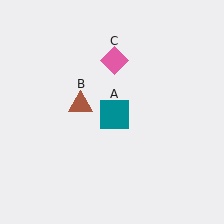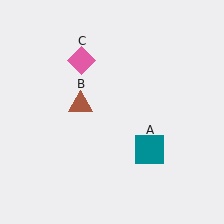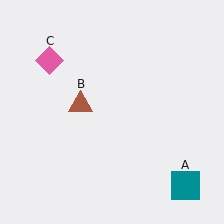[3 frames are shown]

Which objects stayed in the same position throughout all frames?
Brown triangle (object B) remained stationary.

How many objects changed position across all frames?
2 objects changed position: teal square (object A), pink diamond (object C).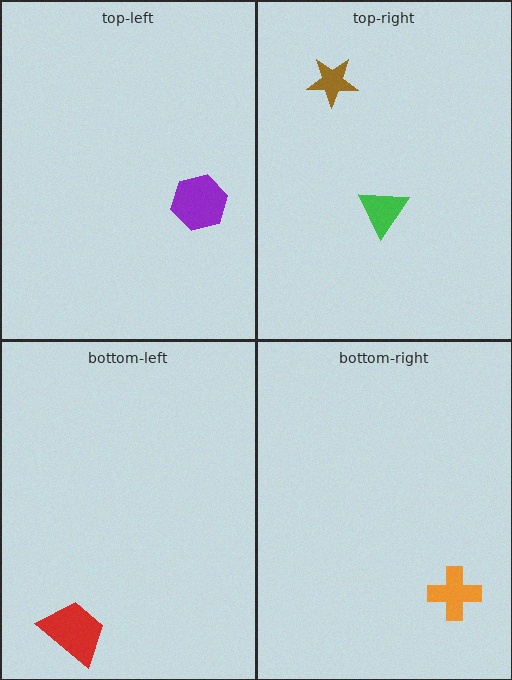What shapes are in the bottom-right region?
The orange cross.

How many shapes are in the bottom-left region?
1.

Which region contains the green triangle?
The top-right region.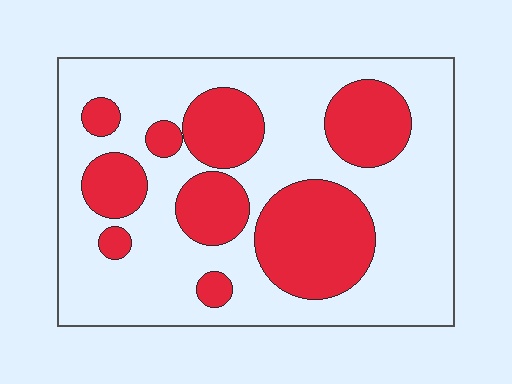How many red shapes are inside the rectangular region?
9.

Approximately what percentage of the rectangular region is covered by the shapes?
Approximately 35%.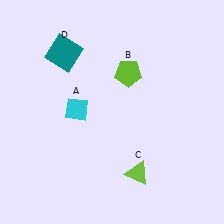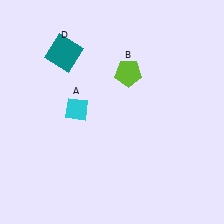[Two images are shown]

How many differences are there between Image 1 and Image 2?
There is 1 difference between the two images.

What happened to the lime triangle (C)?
The lime triangle (C) was removed in Image 2. It was in the bottom-right area of Image 1.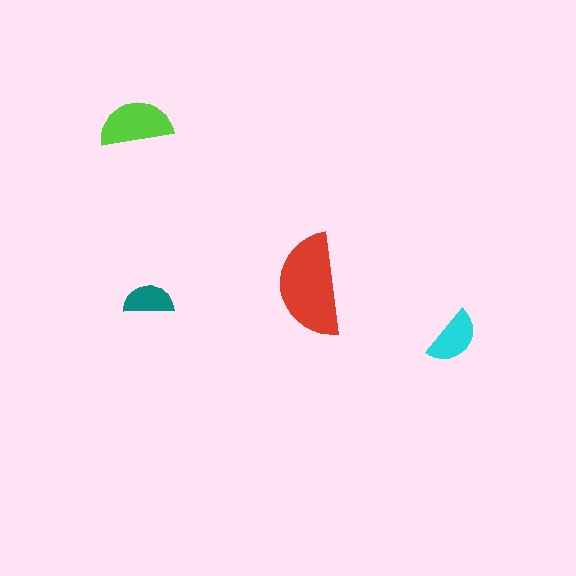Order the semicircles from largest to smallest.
the red one, the lime one, the cyan one, the teal one.